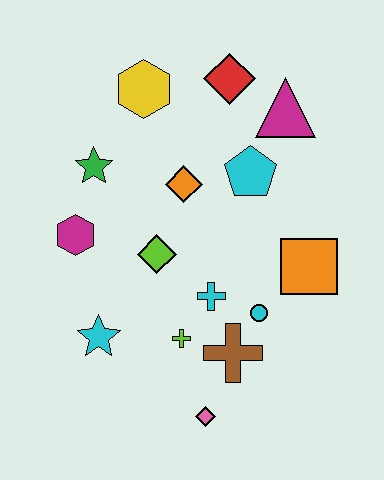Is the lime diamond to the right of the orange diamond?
No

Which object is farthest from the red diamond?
The pink diamond is farthest from the red diamond.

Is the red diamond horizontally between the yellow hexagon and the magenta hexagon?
No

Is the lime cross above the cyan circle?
No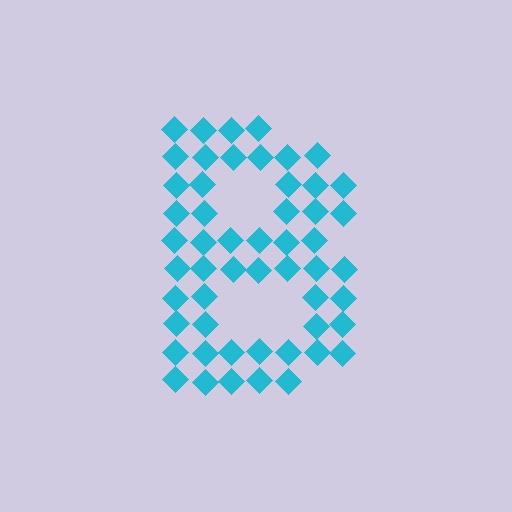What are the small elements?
The small elements are diamonds.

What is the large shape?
The large shape is the letter B.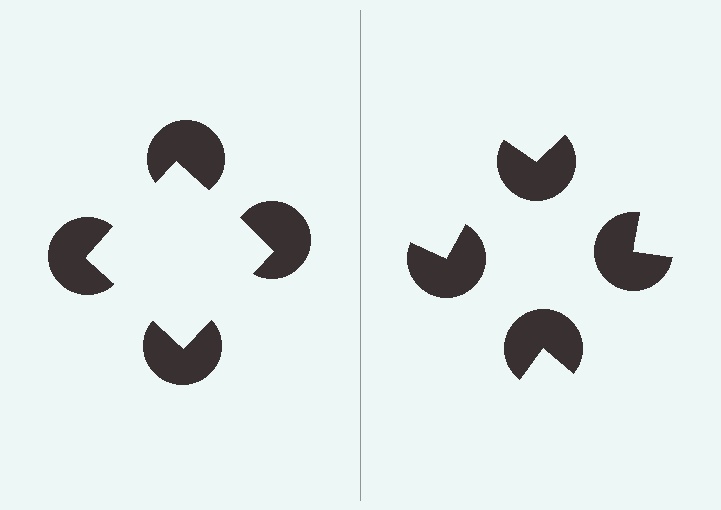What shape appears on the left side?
An illusory square.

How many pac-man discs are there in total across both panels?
8 — 4 on each side.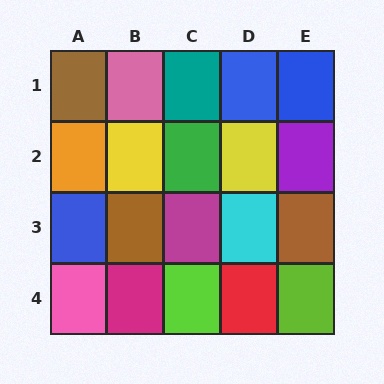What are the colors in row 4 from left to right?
Pink, magenta, lime, red, lime.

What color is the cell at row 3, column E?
Brown.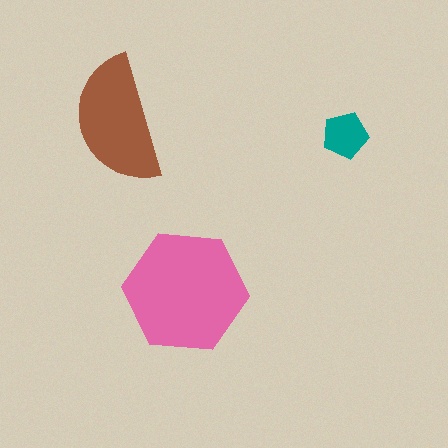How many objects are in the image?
There are 3 objects in the image.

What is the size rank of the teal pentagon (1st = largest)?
3rd.